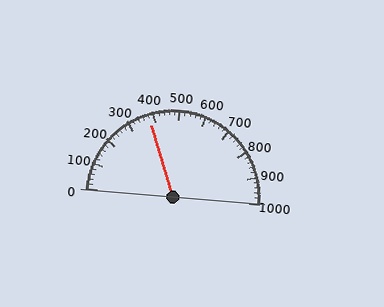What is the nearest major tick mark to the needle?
The nearest major tick mark is 400.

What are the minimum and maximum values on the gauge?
The gauge ranges from 0 to 1000.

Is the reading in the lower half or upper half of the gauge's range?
The reading is in the lower half of the range (0 to 1000).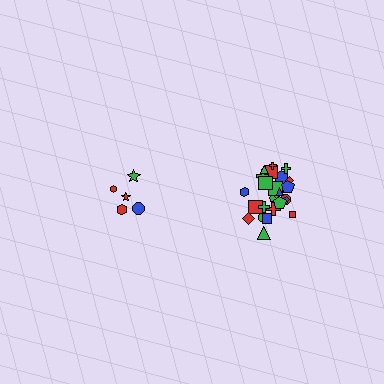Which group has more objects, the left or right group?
The right group.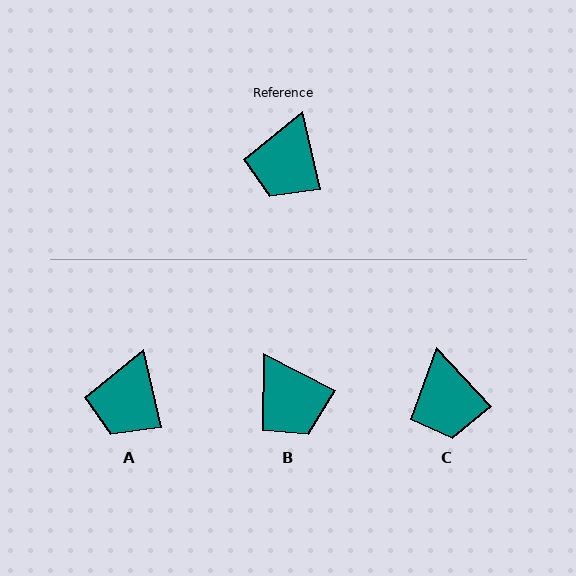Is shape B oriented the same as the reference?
No, it is off by about 50 degrees.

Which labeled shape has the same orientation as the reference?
A.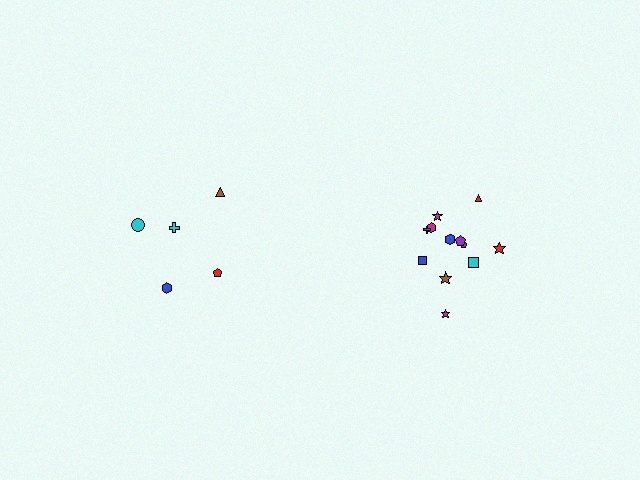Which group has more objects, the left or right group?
The right group.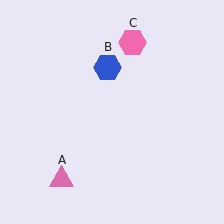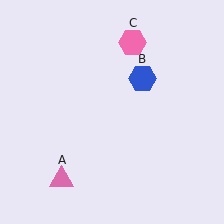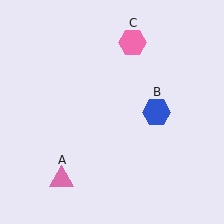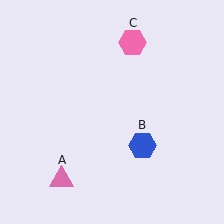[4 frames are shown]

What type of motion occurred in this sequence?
The blue hexagon (object B) rotated clockwise around the center of the scene.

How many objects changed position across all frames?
1 object changed position: blue hexagon (object B).